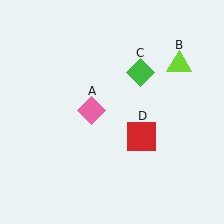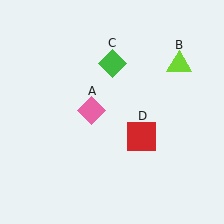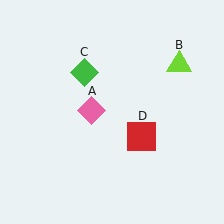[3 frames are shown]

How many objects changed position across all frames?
1 object changed position: green diamond (object C).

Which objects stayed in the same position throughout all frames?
Pink diamond (object A) and lime triangle (object B) and red square (object D) remained stationary.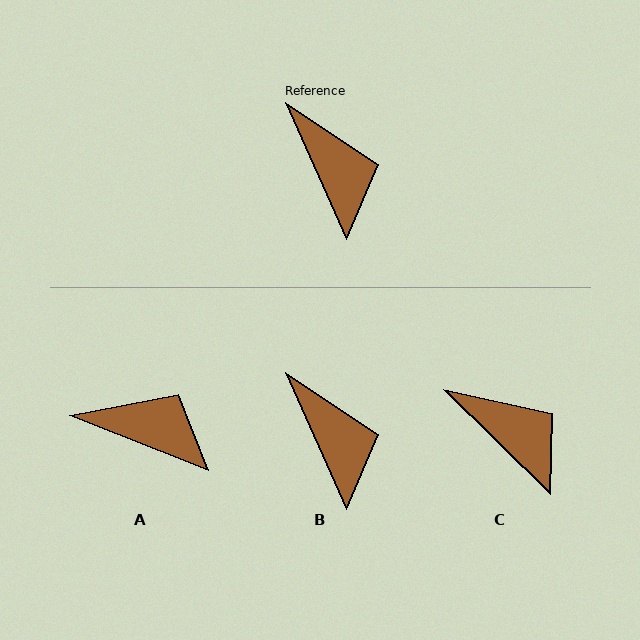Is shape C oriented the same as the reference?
No, it is off by about 21 degrees.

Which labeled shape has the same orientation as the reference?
B.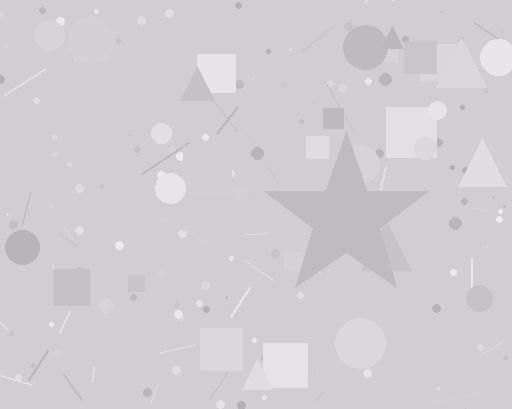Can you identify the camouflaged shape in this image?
The camouflaged shape is a star.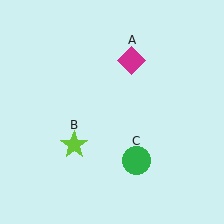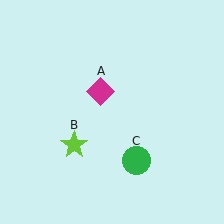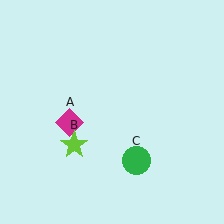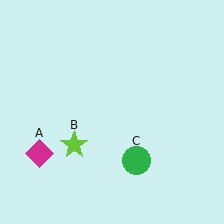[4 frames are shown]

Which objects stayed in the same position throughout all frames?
Lime star (object B) and green circle (object C) remained stationary.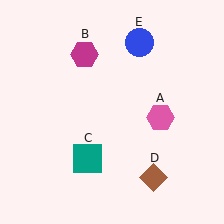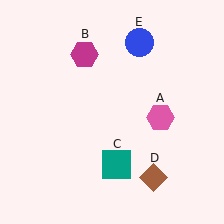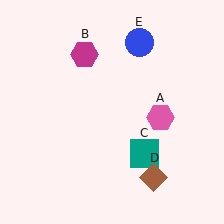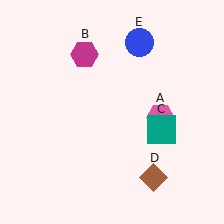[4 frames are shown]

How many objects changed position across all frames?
1 object changed position: teal square (object C).